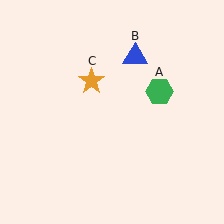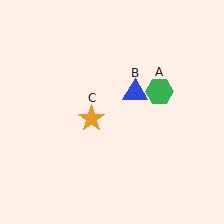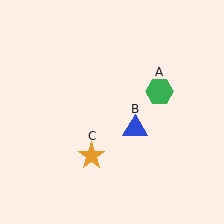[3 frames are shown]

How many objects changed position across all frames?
2 objects changed position: blue triangle (object B), orange star (object C).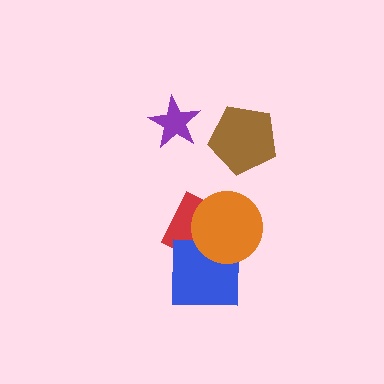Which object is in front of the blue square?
The orange circle is in front of the blue square.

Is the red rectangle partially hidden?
Yes, it is partially covered by another shape.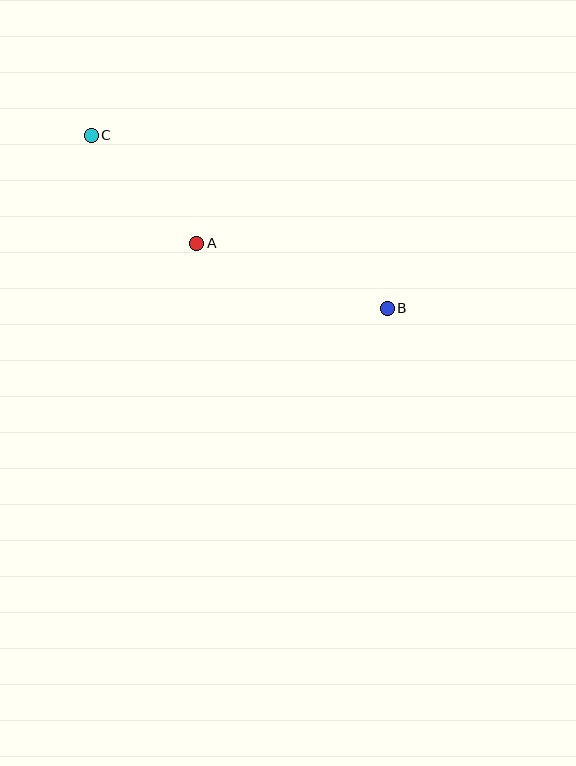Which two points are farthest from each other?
Points B and C are farthest from each other.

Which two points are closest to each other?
Points A and C are closest to each other.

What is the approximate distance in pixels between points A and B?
The distance between A and B is approximately 201 pixels.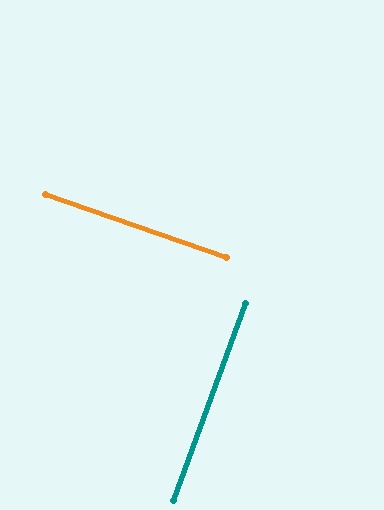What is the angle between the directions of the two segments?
Approximately 89 degrees.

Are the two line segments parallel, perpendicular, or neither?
Perpendicular — they meet at approximately 89°.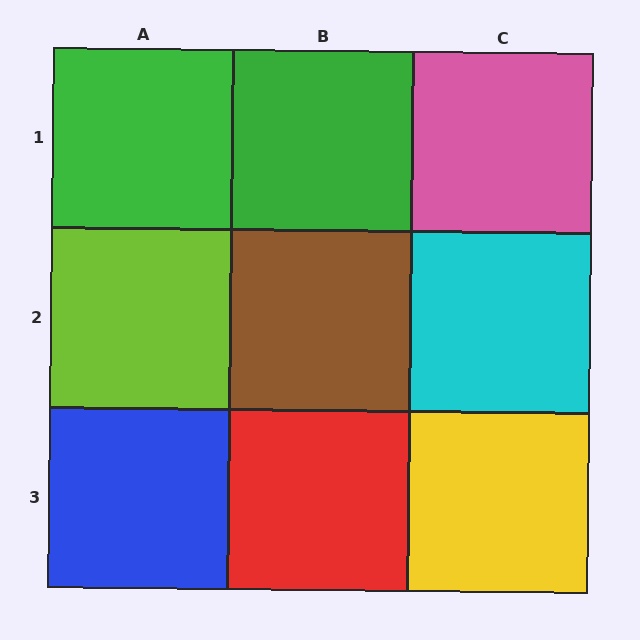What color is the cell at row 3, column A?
Blue.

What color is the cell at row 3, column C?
Yellow.